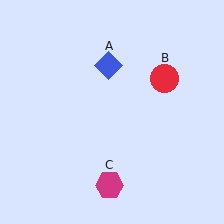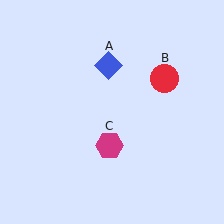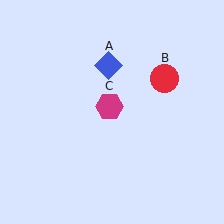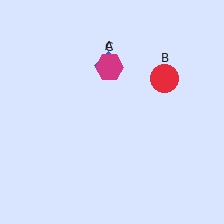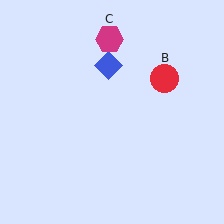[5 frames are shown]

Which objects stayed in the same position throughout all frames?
Blue diamond (object A) and red circle (object B) remained stationary.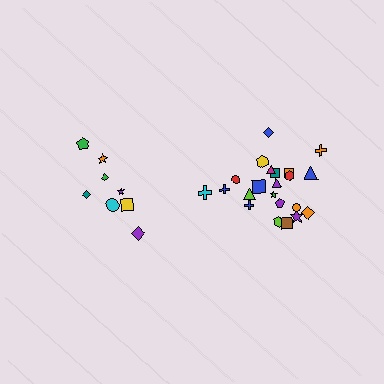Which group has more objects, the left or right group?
The right group.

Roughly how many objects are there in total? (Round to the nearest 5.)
Roughly 30 objects in total.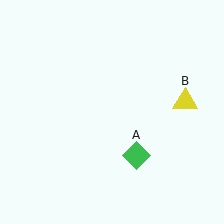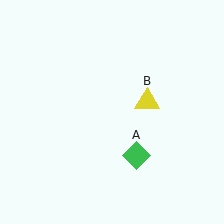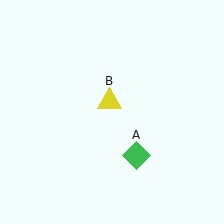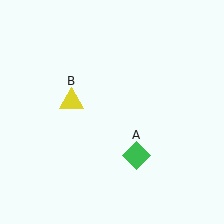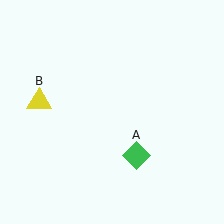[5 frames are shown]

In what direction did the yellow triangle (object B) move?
The yellow triangle (object B) moved left.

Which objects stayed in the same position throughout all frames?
Green diamond (object A) remained stationary.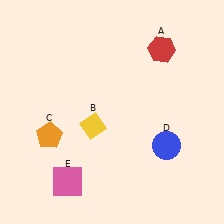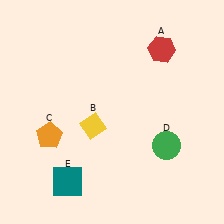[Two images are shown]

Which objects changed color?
D changed from blue to green. E changed from pink to teal.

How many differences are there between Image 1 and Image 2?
There are 2 differences between the two images.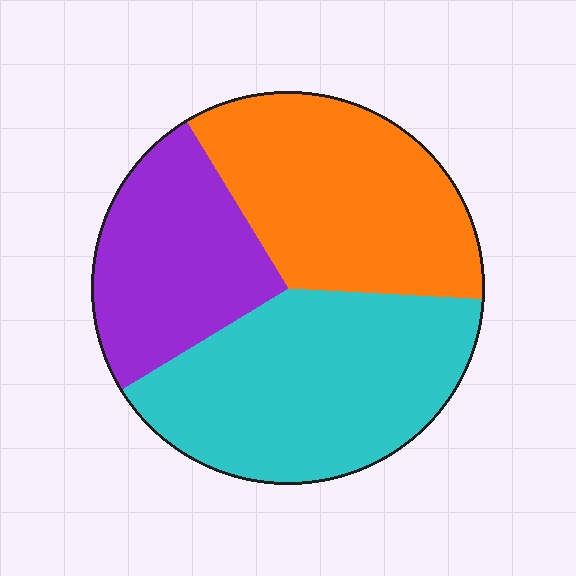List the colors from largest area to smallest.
From largest to smallest: cyan, orange, purple.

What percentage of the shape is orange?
Orange takes up between a quarter and a half of the shape.